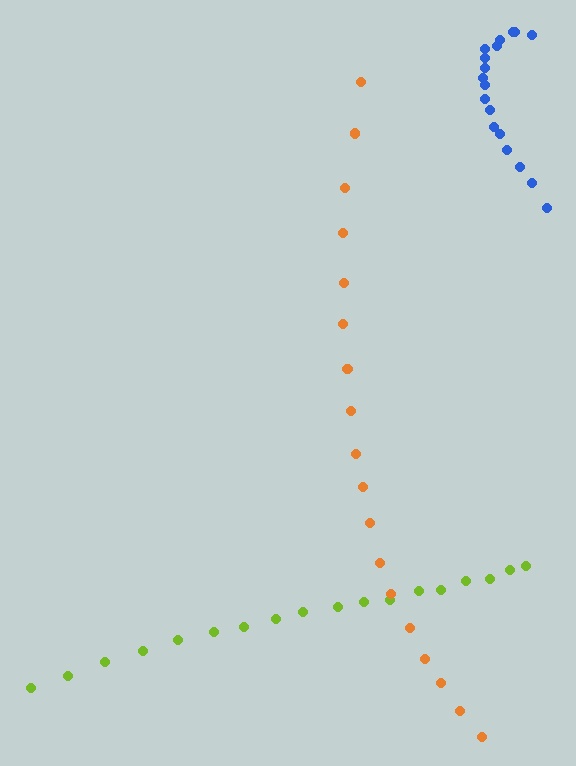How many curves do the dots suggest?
There are 3 distinct paths.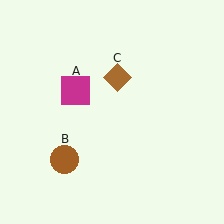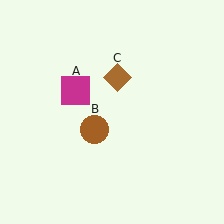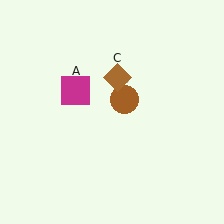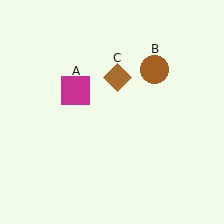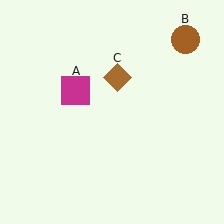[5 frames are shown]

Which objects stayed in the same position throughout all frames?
Magenta square (object A) and brown diamond (object C) remained stationary.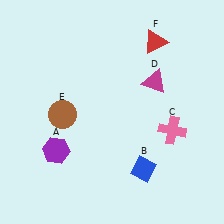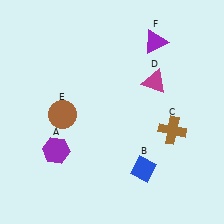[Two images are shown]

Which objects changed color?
C changed from pink to brown. F changed from red to purple.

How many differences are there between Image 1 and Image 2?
There are 2 differences between the two images.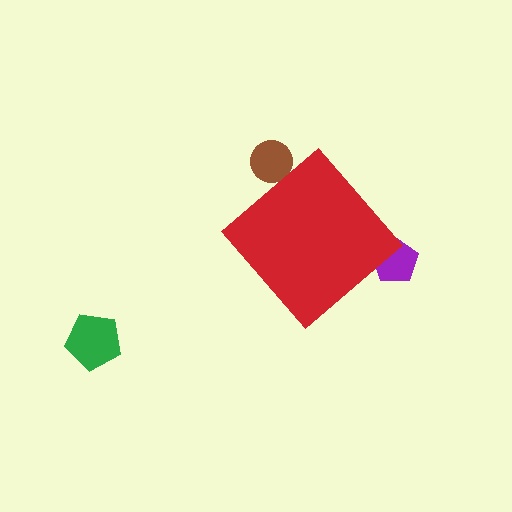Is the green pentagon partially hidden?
No, the green pentagon is fully visible.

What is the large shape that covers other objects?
A red diamond.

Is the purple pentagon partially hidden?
Yes, the purple pentagon is partially hidden behind the red diamond.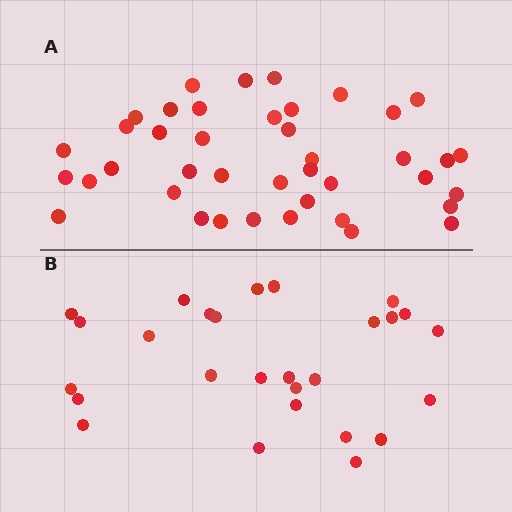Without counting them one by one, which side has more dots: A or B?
Region A (the top region) has more dots.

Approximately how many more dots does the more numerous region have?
Region A has approximately 15 more dots than region B.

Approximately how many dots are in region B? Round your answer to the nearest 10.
About 30 dots. (The exact count is 27, which rounds to 30.)